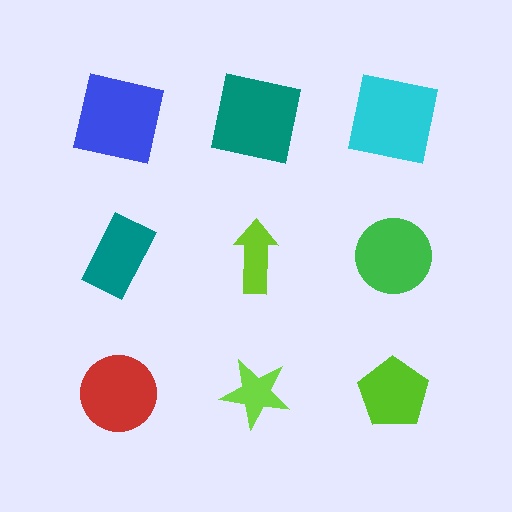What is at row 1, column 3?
A cyan square.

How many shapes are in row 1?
3 shapes.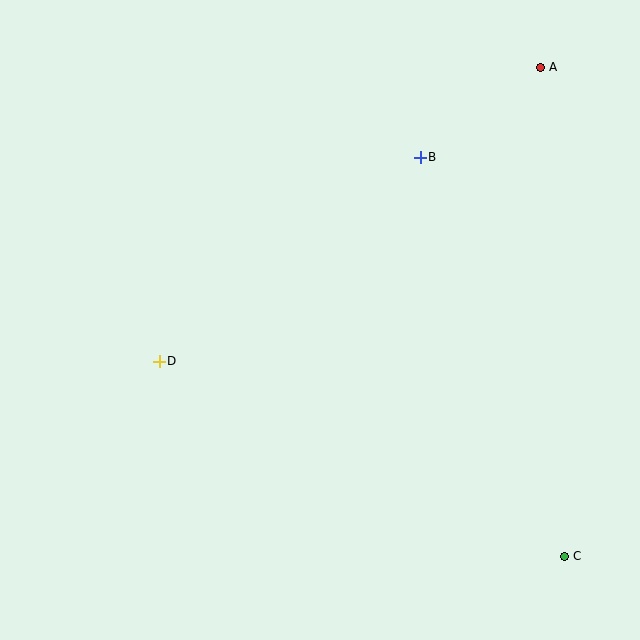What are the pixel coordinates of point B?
Point B is at (420, 157).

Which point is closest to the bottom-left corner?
Point D is closest to the bottom-left corner.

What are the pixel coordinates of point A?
Point A is at (541, 67).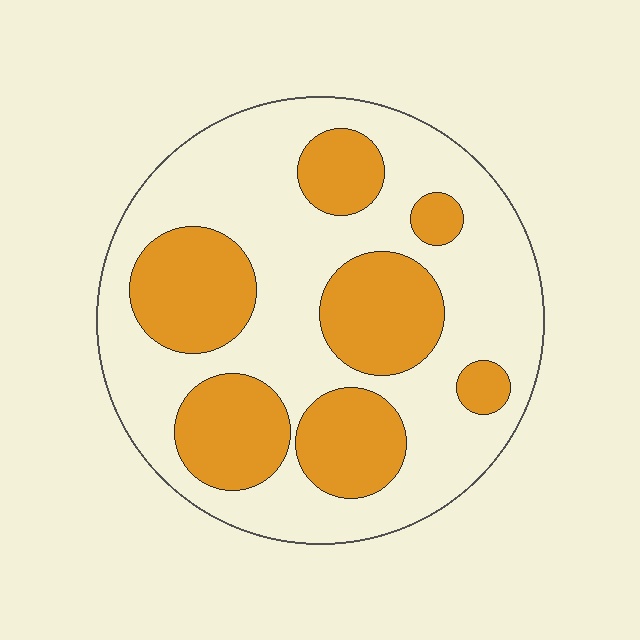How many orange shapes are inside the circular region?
7.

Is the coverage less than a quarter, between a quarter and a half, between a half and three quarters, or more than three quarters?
Between a quarter and a half.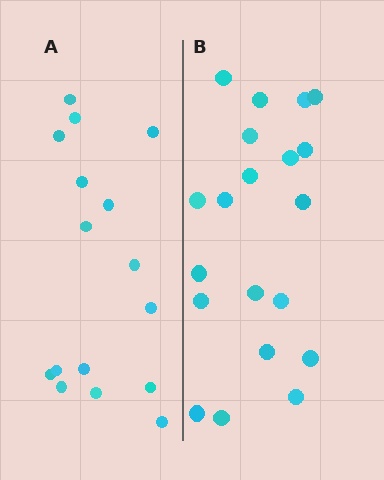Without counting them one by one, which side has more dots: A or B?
Region B (the right region) has more dots.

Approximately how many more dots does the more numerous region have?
Region B has about 4 more dots than region A.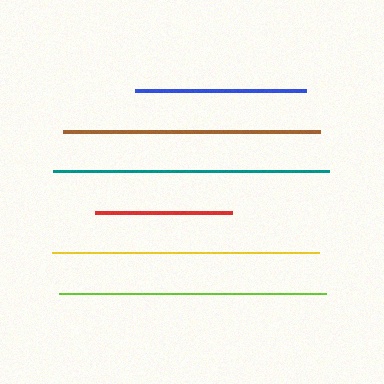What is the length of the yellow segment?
The yellow segment is approximately 267 pixels long.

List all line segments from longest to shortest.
From longest to shortest: teal, lime, yellow, brown, blue, red.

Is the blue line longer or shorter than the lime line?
The lime line is longer than the blue line.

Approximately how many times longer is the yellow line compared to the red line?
The yellow line is approximately 2.0 times the length of the red line.